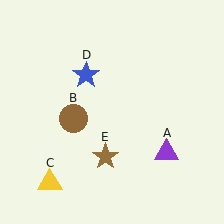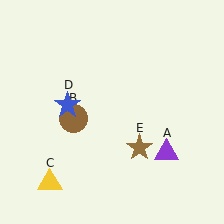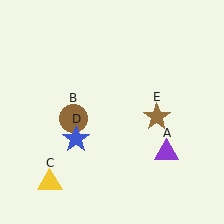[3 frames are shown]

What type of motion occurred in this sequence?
The blue star (object D), brown star (object E) rotated counterclockwise around the center of the scene.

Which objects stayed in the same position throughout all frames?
Purple triangle (object A) and brown circle (object B) and yellow triangle (object C) remained stationary.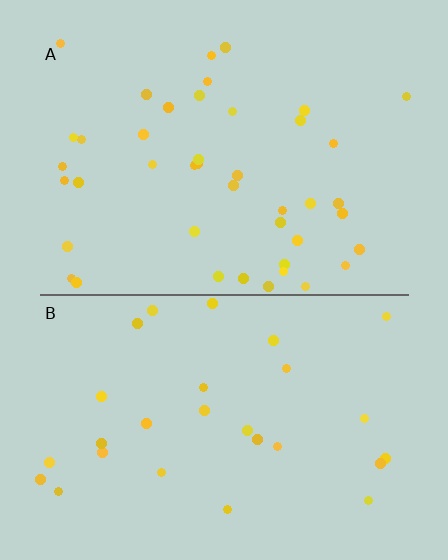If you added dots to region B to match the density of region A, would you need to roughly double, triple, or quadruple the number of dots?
Approximately double.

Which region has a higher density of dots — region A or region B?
A (the top).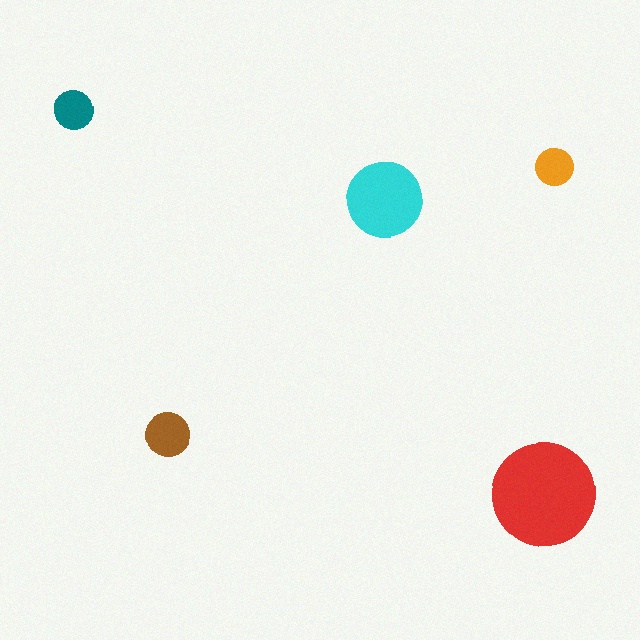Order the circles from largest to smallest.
the red one, the cyan one, the brown one, the teal one, the orange one.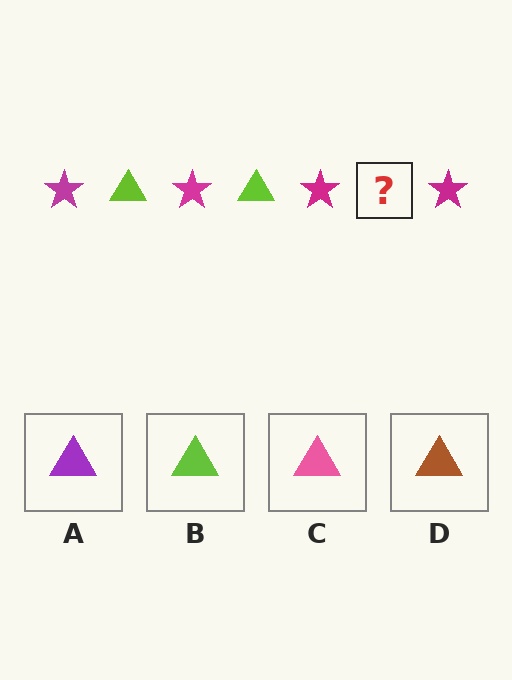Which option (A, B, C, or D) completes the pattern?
B.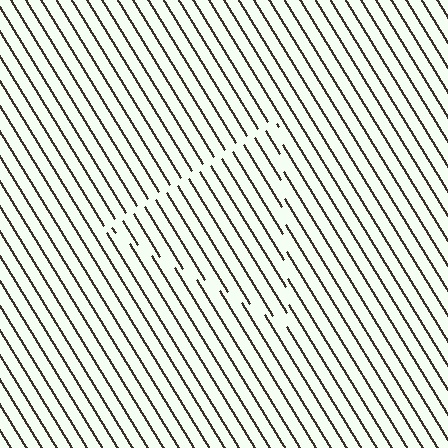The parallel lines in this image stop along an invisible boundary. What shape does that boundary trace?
An illusory triangle. The interior of the shape contains the same grating, shifted by half a period — the contour is defined by the phase discontinuity where line-ends from the inner and outer gratings abut.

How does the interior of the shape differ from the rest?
The interior of the shape contains the same grating, shifted by half a period — the contour is defined by the phase discontinuity where line-ends from the inner and outer gratings abut.